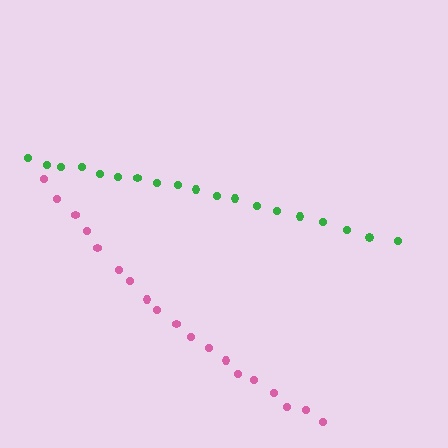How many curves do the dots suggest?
There are 2 distinct paths.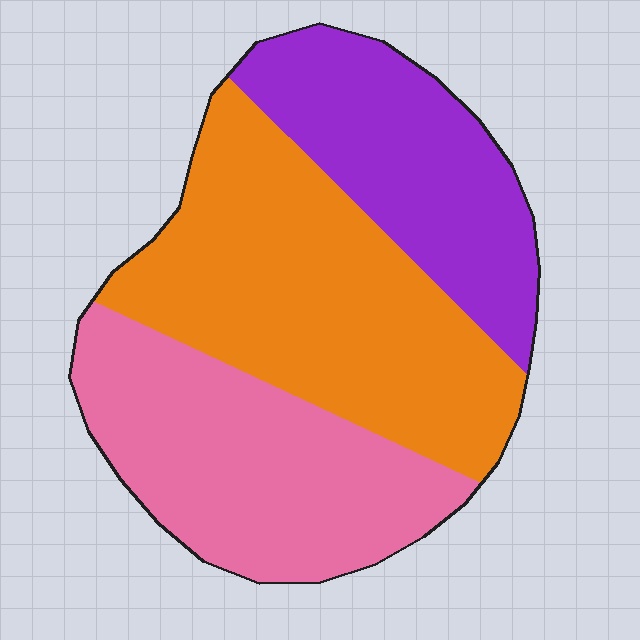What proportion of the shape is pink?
Pink covers about 35% of the shape.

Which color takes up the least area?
Purple, at roughly 25%.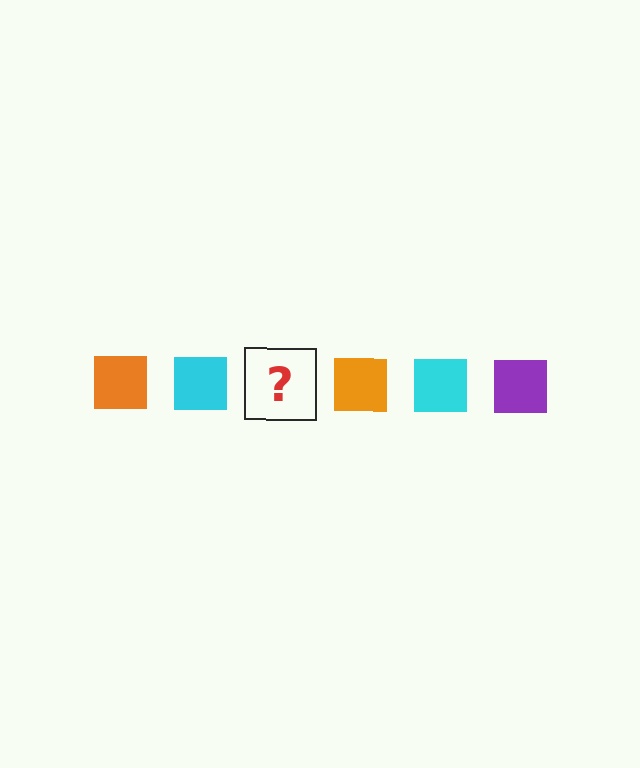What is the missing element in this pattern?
The missing element is a purple square.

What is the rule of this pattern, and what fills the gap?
The rule is that the pattern cycles through orange, cyan, purple squares. The gap should be filled with a purple square.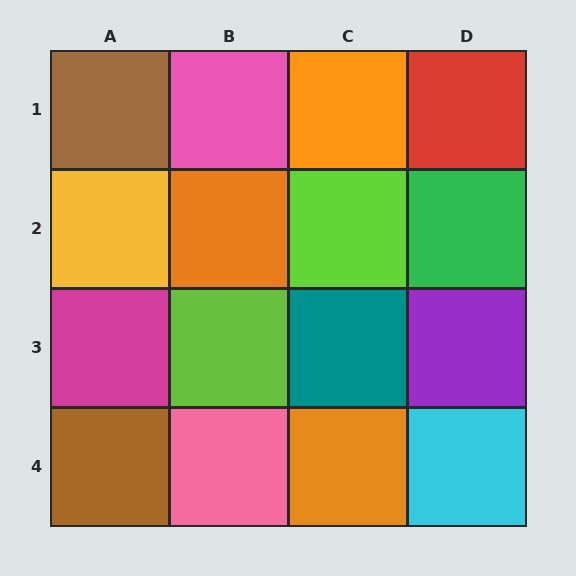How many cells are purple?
1 cell is purple.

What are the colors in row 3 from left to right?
Magenta, lime, teal, purple.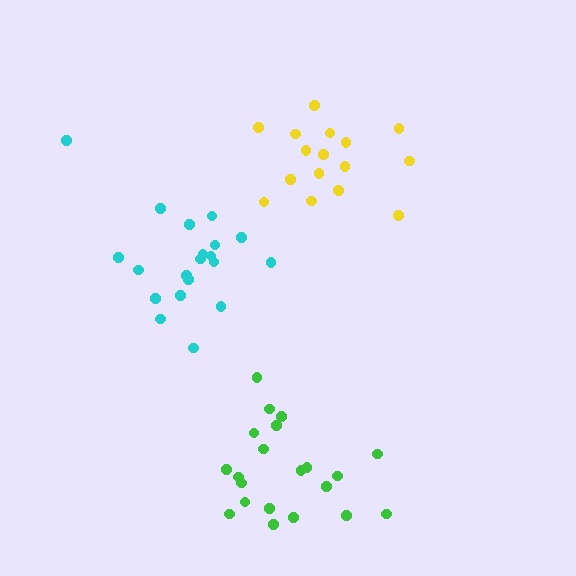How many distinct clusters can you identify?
There are 3 distinct clusters.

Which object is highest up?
The yellow cluster is topmost.